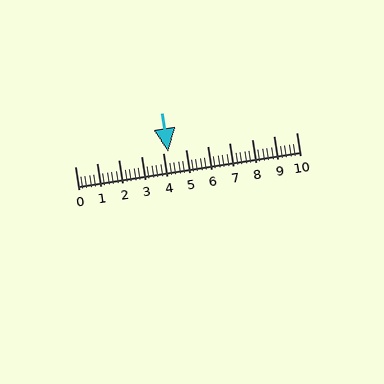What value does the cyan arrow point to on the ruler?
The cyan arrow points to approximately 4.2.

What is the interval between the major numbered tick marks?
The major tick marks are spaced 1 units apart.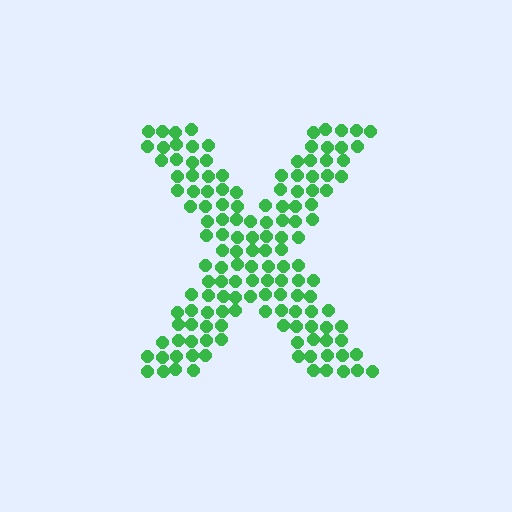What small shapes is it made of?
It is made of small circles.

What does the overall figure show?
The overall figure shows the letter X.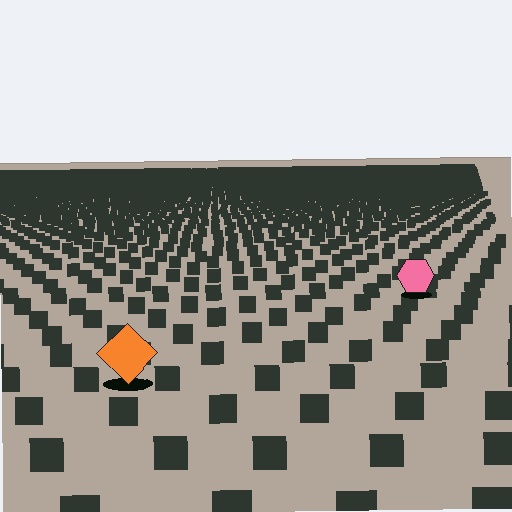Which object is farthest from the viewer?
The pink hexagon is farthest from the viewer. It appears smaller and the ground texture around it is denser.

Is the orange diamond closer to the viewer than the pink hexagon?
Yes. The orange diamond is closer — you can tell from the texture gradient: the ground texture is coarser near it.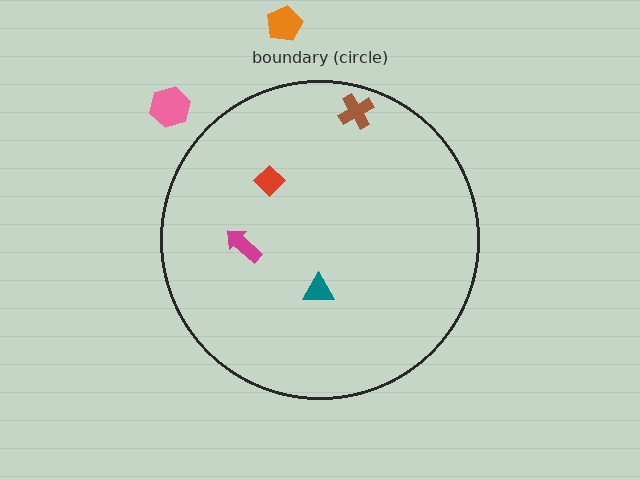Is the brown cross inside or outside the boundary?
Inside.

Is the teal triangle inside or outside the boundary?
Inside.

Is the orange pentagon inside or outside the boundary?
Outside.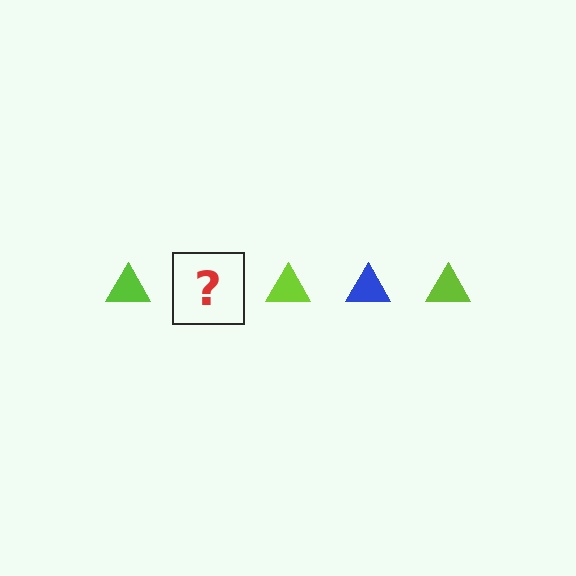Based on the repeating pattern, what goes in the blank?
The blank should be a blue triangle.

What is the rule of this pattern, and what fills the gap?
The rule is that the pattern cycles through lime, blue triangles. The gap should be filled with a blue triangle.